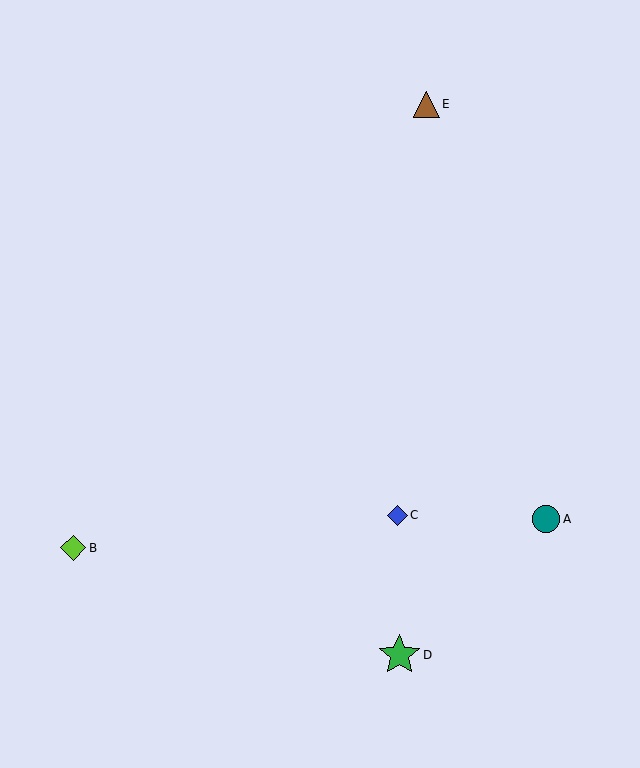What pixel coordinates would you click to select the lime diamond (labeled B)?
Click at (73, 548) to select the lime diamond B.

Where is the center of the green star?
The center of the green star is at (399, 655).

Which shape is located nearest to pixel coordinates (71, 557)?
The lime diamond (labeled B) at (73, 548) is nearest to that location.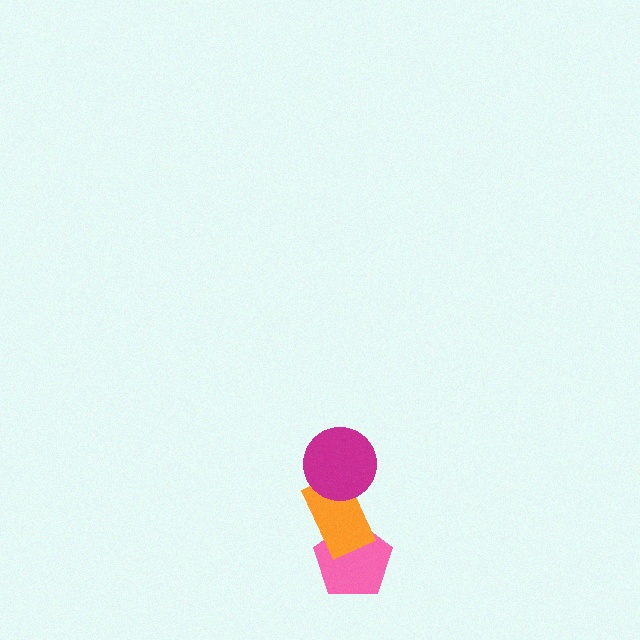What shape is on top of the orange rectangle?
The magenta circle is on top of the orange rectangle.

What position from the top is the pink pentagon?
The pink pentagon is 3rd from the top.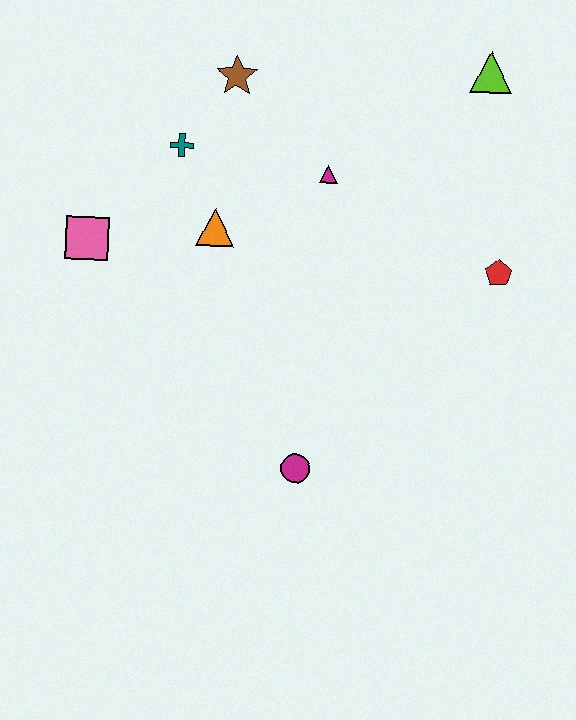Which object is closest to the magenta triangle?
The orange triangle is closest to the magenta triangle.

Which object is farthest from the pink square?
The lime triangle is farthest from the pink square.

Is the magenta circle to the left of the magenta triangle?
Yes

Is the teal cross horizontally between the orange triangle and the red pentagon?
No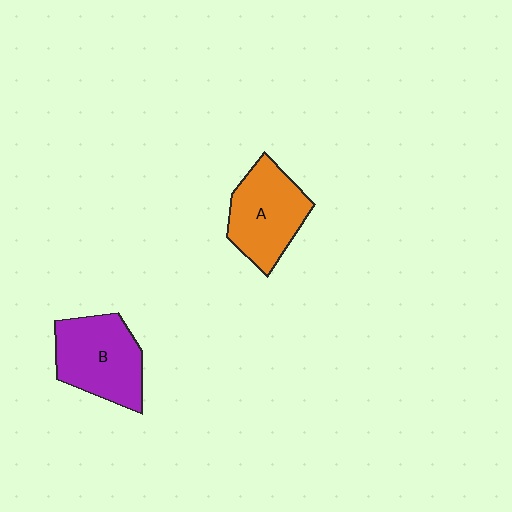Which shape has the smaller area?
Shape A (orange).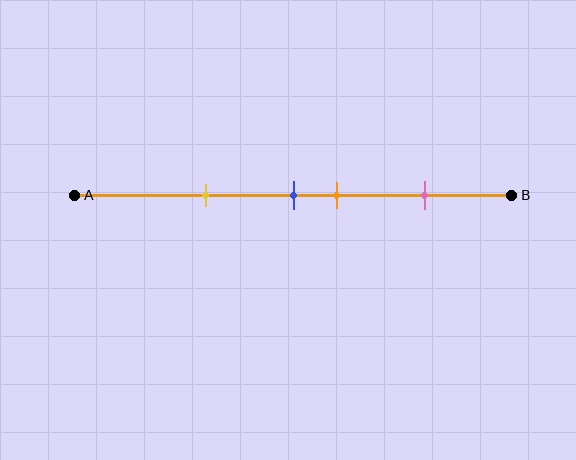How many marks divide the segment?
There are 4 marks dividing the segment.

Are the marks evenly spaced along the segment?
No, the marks are not evenly spaced.